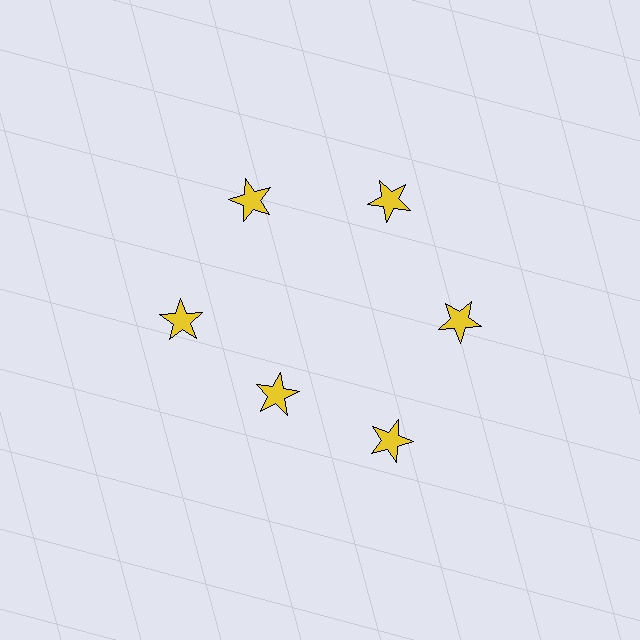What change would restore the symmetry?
The symmetry would be restored by moving it outward, back onto the ring so that all 6 stars sit at equal angles and equal distance from the center.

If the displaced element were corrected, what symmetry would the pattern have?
It would have 6-fold rotational symmetry — the pattern would map onto itself every 60 degrees.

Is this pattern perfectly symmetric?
No. The 6 yellow stars are arranged in a ring, but one element near the 7 o'clock position is pulled inward toward the center, breaking the 6-fold rotational symmetry.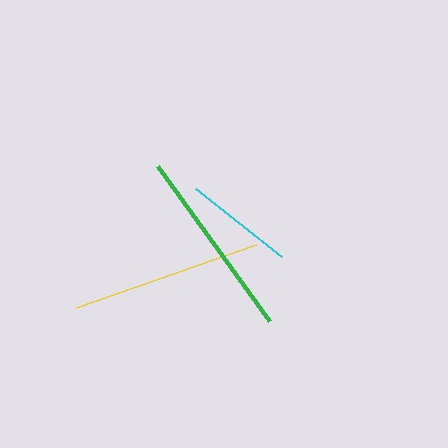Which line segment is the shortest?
The cyan line is the shortest at approximately 110 pixels.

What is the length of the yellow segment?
The yellow segment is approximately 190 pixels long.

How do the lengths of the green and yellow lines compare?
The green and yellow lines are approximately the same length.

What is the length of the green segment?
The green segment is approximately 191 pixels long.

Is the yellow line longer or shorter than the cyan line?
The yellow line is longer than the cyan line.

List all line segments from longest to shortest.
From longest to shortest: green, yellow, cyan.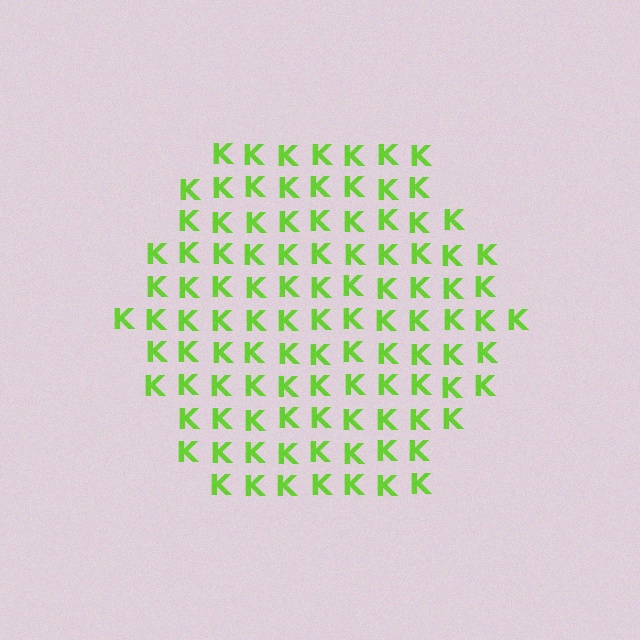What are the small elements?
The small elements are letter K's.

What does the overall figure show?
The overall figure shows a hexagon.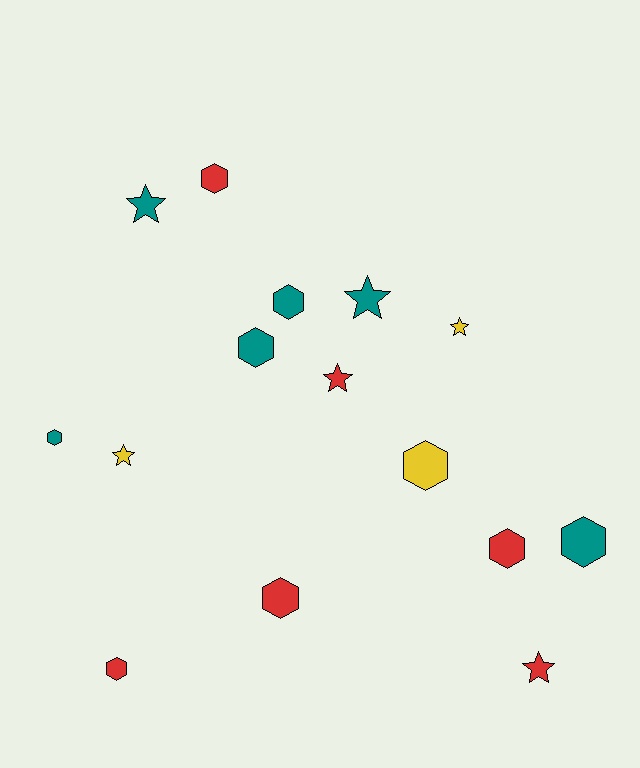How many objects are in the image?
There are 15 objects.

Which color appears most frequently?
Teal, with 6 objects.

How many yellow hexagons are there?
There is 1 yellow hexagon.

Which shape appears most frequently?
Hexagon, with 9 objects.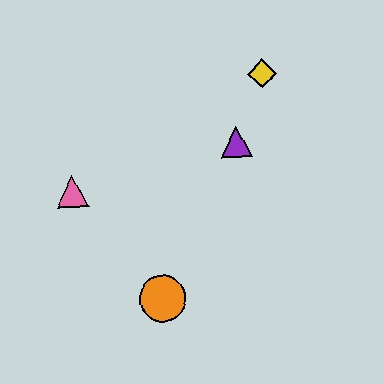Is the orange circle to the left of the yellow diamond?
Yes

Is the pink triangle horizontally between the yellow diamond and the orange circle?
No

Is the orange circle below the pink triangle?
Yes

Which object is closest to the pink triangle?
The orange circle is closest to the pink triangle.